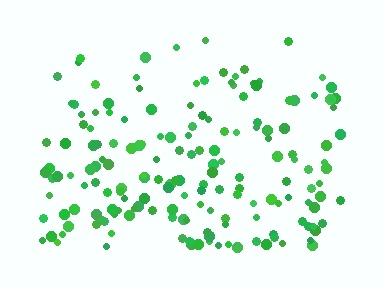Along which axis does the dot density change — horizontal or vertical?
Vertical.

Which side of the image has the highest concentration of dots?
The bottom.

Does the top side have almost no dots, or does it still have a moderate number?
Still a moderate number, just noticeably fewer than the bottom.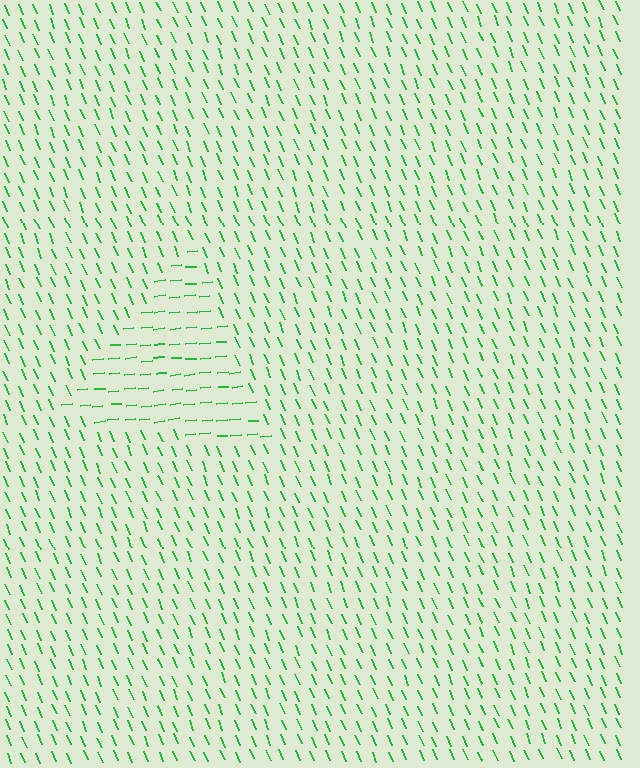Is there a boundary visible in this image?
Yes, there is a texture boundary formed by a change in line orientation.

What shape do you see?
I see a triangle.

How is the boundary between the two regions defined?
The boundary is defined purely by a change in line orientation (approximately 72 degrees difference). All lines are the same color and thickness.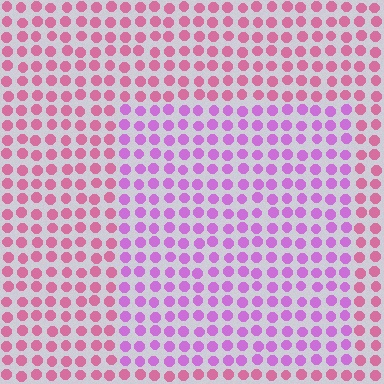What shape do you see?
I see a rectangle.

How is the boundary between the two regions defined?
The boundary is defined purely by a slight shift in hue (about 38 degrees). Spacing, size, and orientation are identical on both sides.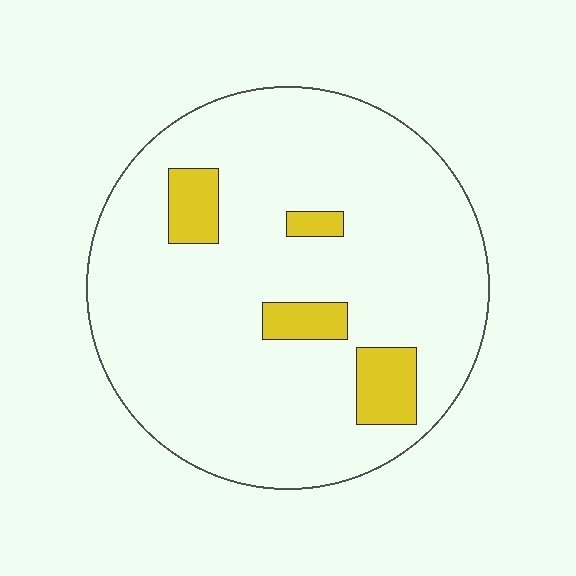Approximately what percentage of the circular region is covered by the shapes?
Approximately 10%.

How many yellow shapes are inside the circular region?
4.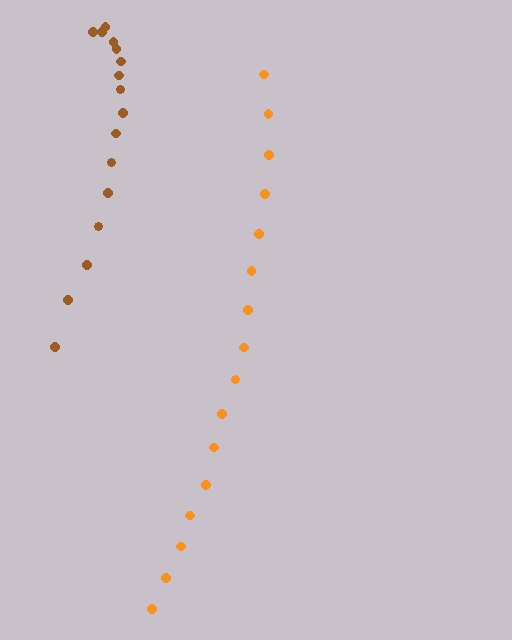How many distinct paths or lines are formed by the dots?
There are 2 distinct paths.